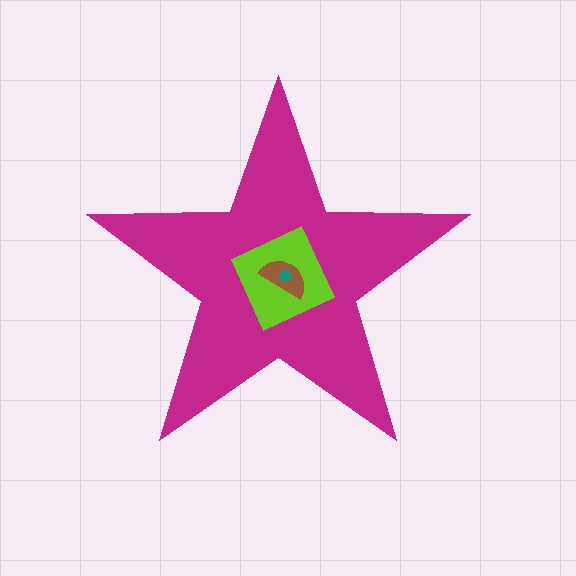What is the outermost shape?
The magenta star.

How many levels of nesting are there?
4.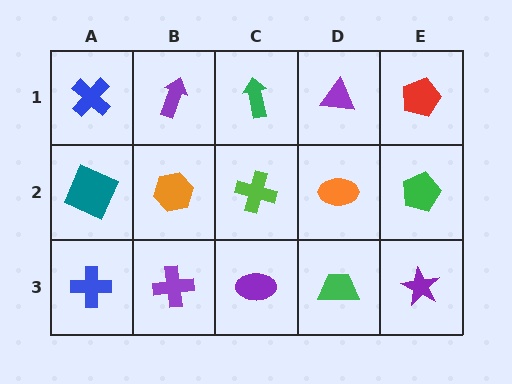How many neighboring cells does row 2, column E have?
3.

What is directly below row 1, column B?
An orange hexagon.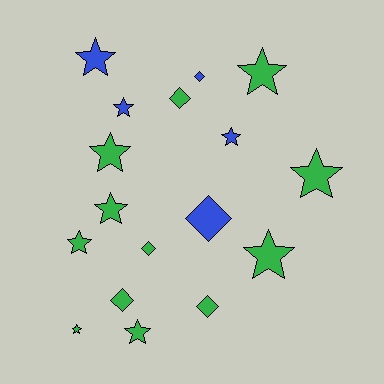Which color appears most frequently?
Green, with 12 objects.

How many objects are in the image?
There are 17 objects.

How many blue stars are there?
There are 3 blue stars.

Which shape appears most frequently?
Star, with 11 objects.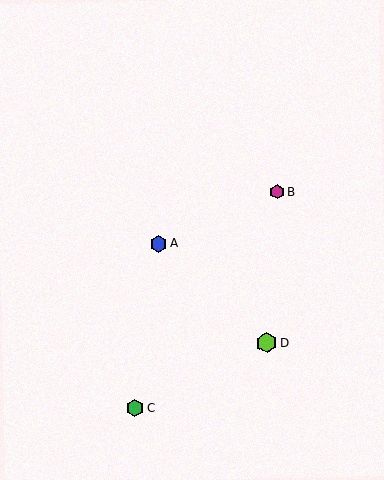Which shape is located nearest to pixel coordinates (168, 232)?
The blue hexagon (labeled A) at (159, 244) is nearest to that location.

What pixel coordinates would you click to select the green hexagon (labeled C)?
Click at (134, 408) to select the green hexagon C.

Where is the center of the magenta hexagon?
The center of the magenta hexagon is at (277, 192).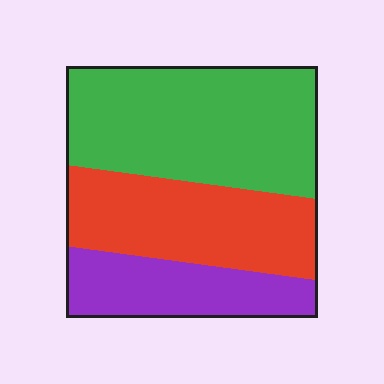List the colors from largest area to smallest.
From largest to smallest: green, red, purple.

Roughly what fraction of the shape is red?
Red covers 32% of the shape.